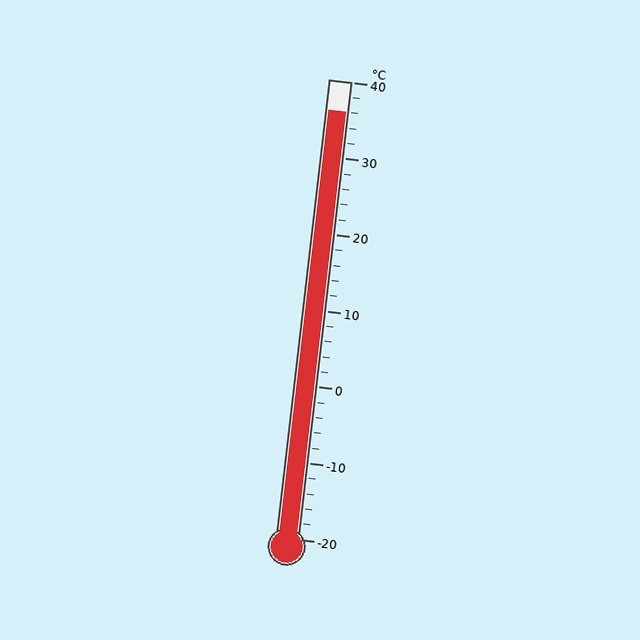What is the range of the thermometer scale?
The thermometer scale ranges from -20°C to 40°C.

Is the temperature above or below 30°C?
The temperature is above 30°C.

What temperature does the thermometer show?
The thermometer shows approximately 36°C.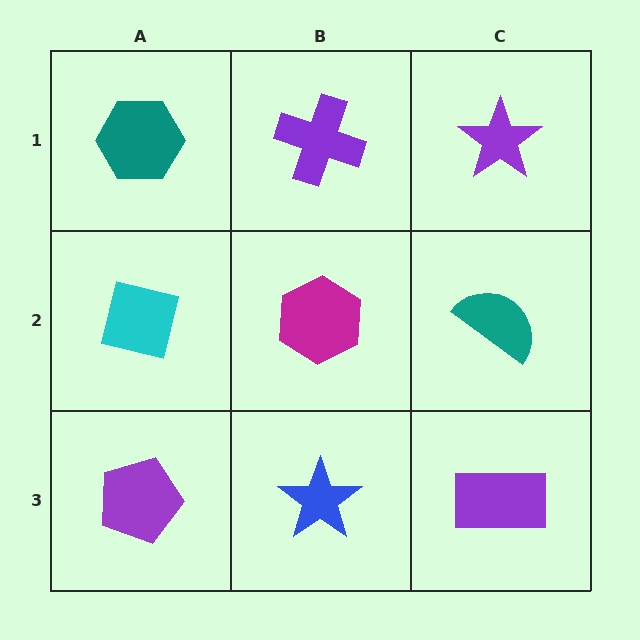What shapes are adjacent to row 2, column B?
A purple cross (row 1, column B), a blue star (row 3, column B), a cyan square (row 2, column A), a teal semicircle (row 2, column C).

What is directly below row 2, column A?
A purple pentagon.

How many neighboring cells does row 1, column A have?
2.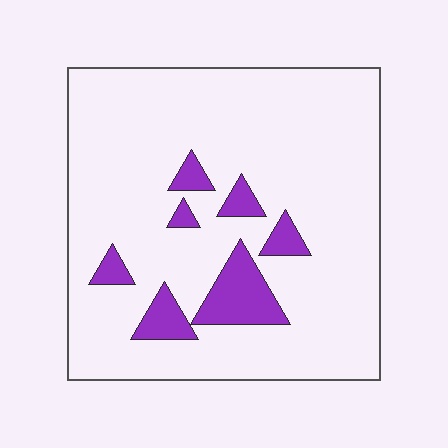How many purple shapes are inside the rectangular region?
7.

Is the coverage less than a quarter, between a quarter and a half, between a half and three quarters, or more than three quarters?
Less than a quarter.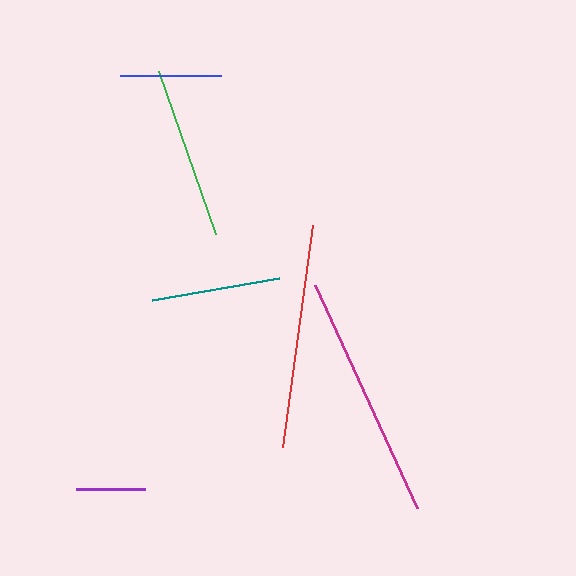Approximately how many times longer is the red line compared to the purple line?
The red line is approximately 3.2 times the length of the purple line.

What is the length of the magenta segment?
The magenta segment is approximately 245 pixels long.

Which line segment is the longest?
The magenta line is the longest at approximately 245 pixels.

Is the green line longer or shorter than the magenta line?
The magenta line is longer than the green line.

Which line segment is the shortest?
The purple line is the shortest at approximately 69 pixels.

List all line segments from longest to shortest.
From longest to shortest: magenta, red, green, teal, blue, purple.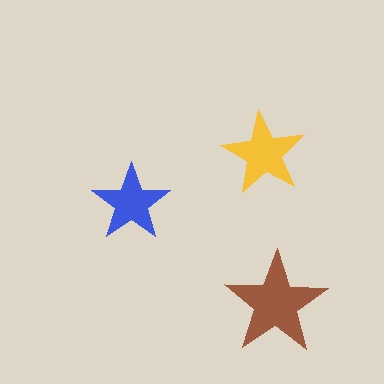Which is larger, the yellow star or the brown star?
The brown one.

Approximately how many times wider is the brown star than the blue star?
About 1.5 times wider.